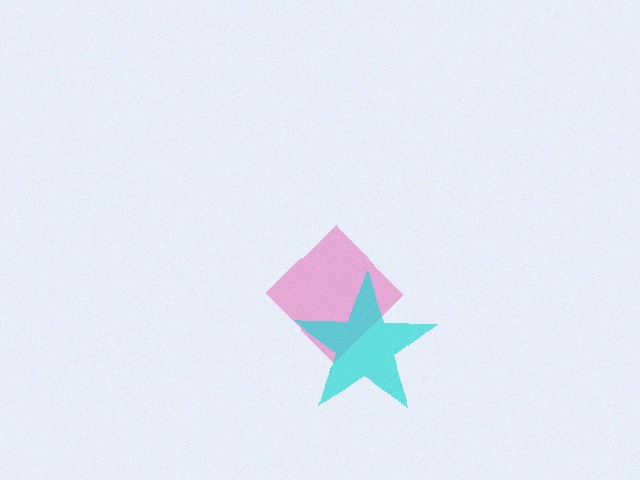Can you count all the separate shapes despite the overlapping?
Yes, there are 2 separate shapes.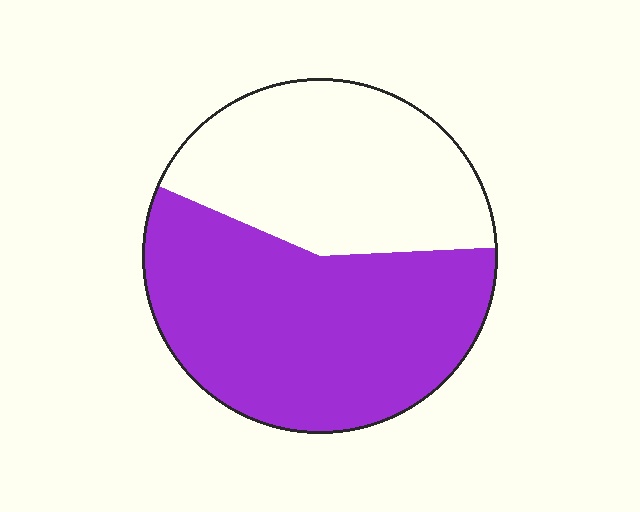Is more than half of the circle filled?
Yes.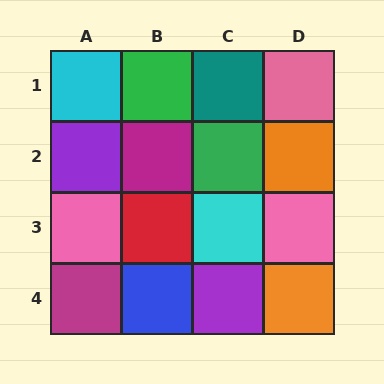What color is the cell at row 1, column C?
Teal.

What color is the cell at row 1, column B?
Green.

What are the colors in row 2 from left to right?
Purple, magenta, green, orange.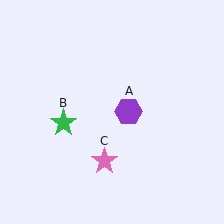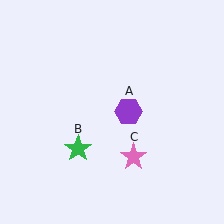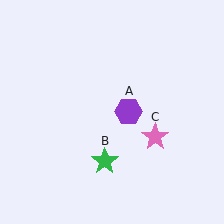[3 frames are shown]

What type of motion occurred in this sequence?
The green star (object B), pink star (object C) rotated counterclockwise around the center of the scene.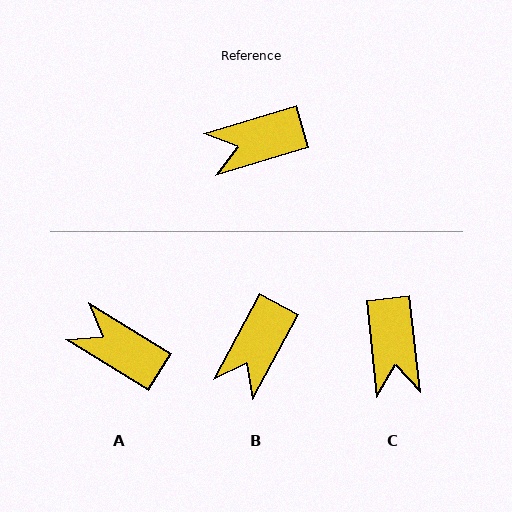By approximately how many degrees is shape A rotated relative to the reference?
Approximately 48 degrees clockwise.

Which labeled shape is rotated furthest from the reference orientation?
C, about 79 degrees away.